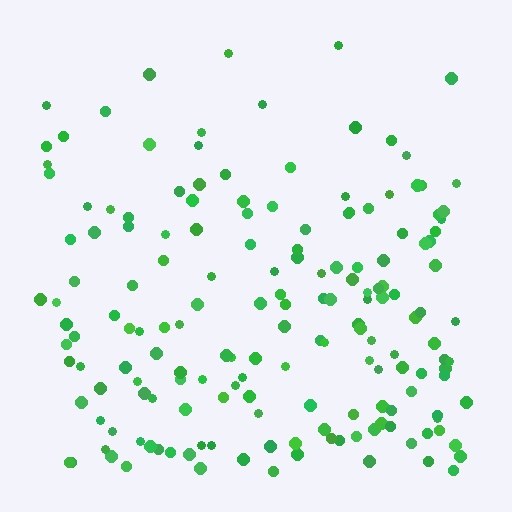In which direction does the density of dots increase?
From top to bottom, with the bottom side densest.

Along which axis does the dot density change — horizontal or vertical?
Vertical.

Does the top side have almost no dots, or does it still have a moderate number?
Still a moderate number, just noticeably fewer than the bottom.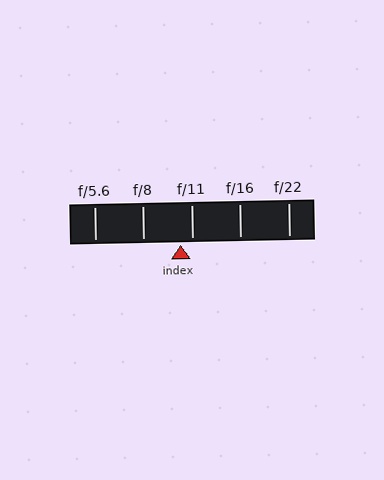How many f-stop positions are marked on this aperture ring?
There are 5 f-stop positions marked.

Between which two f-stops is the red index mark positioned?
The index mark is between f/8 and f/11.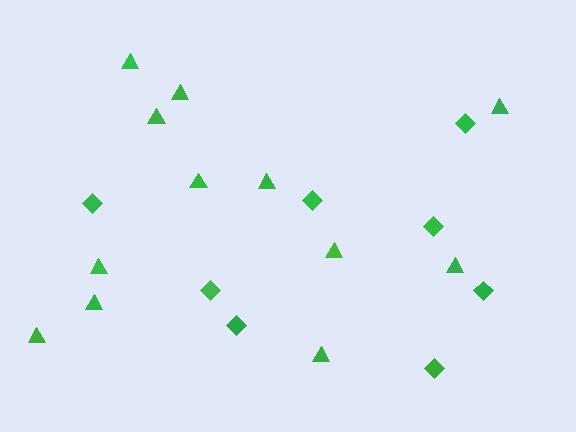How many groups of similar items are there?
There are 2 groups: one group of diamonds (8) and one group of triangles (12).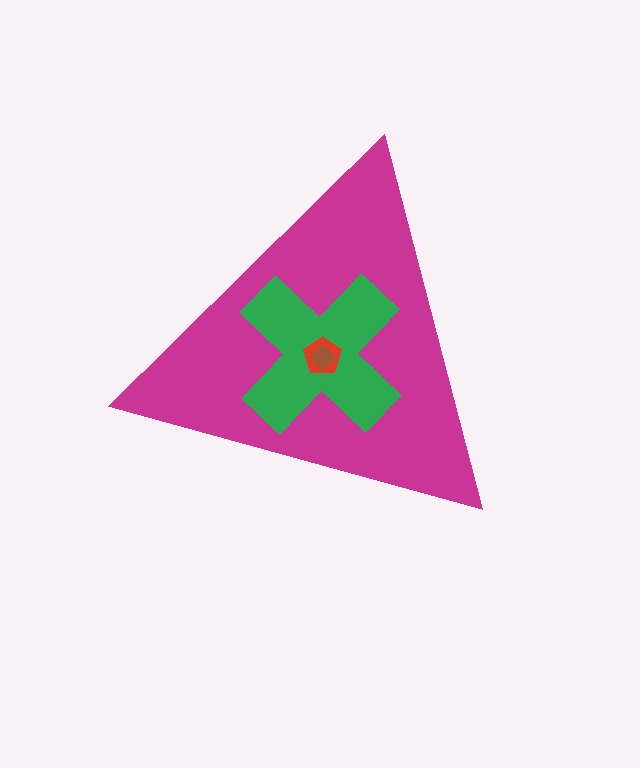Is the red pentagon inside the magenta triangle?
Yes.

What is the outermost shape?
The magenta triangle.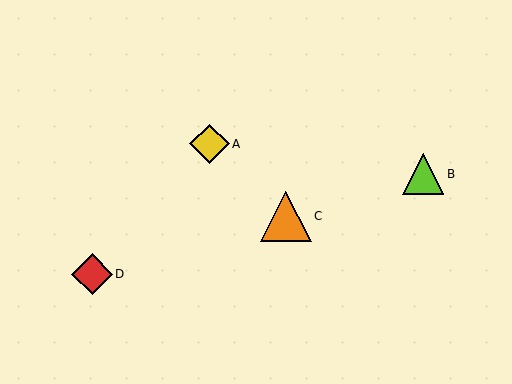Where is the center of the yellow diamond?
The center of the yellow diamond is at (210, 144).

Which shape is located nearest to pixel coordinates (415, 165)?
The lime triangle (labeled B) at (423, 174) is nearest to that location.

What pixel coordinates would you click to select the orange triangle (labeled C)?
Click at (286, 216) to select the orange triangle C.